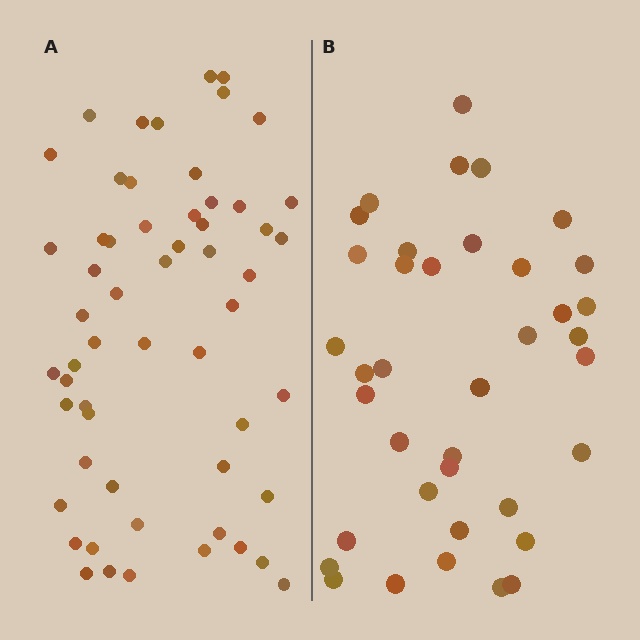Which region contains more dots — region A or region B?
Region A (the left region) has more dots.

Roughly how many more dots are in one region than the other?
Region A has approximately 20 more dots than region B.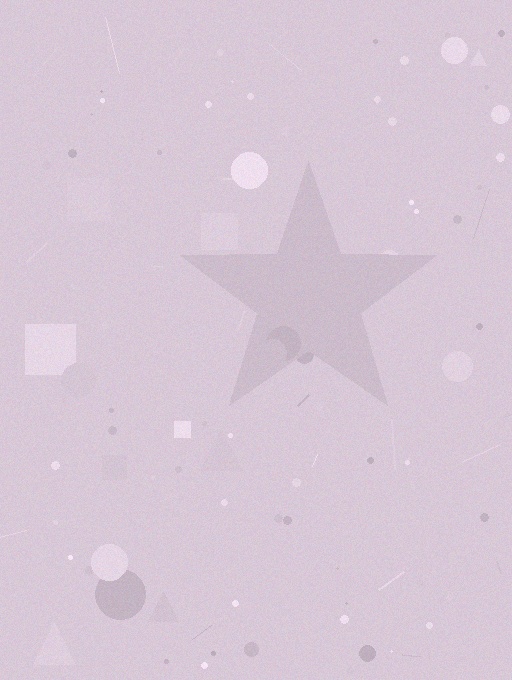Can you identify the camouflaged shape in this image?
The camouflaged shape is a star.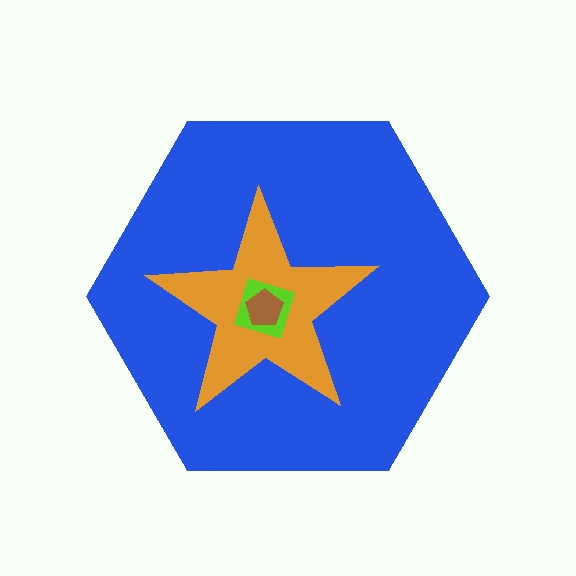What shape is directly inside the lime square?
The brown pentagon.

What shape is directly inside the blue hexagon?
The orange star.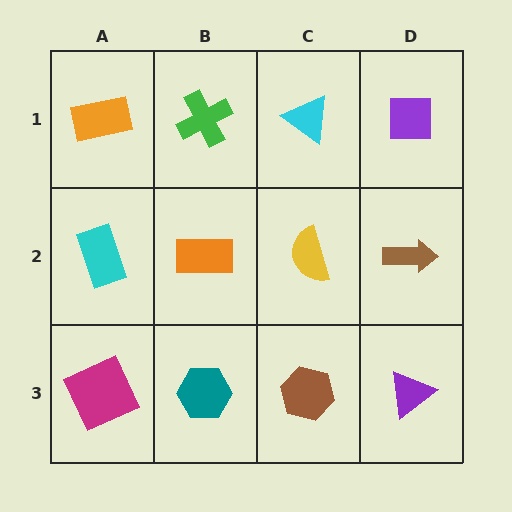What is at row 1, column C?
A cyan triangle.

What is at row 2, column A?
A cyan rectangle.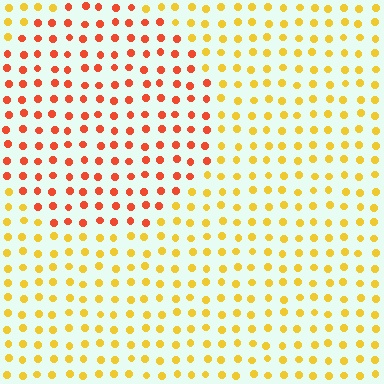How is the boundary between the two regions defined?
The boundary is defined purely by a slight shift in hue (about 40 degrees). Spacing, size, and orientation are identical on both sides.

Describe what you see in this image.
The image is filled with small yellow elements in a uniform arrangement. A circle-shaped region is visible where the elements are tinted to a slightly different hue, forming a subtle color boundary.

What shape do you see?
I see a circle.